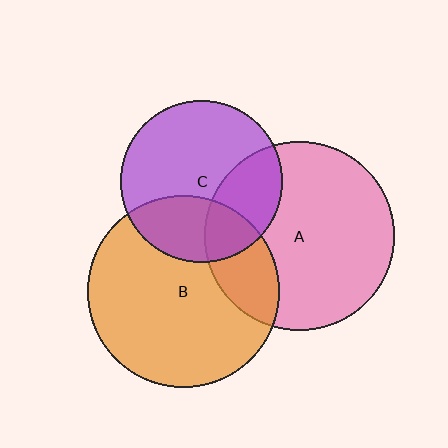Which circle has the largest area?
Circle B (orange).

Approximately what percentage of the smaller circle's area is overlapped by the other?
Approximately 30%.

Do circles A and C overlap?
Yes.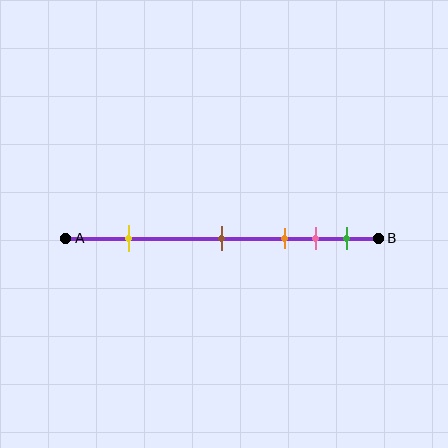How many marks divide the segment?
There are 5 marks dividing the segment.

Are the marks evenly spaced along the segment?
No, the marks are not evenly spaced.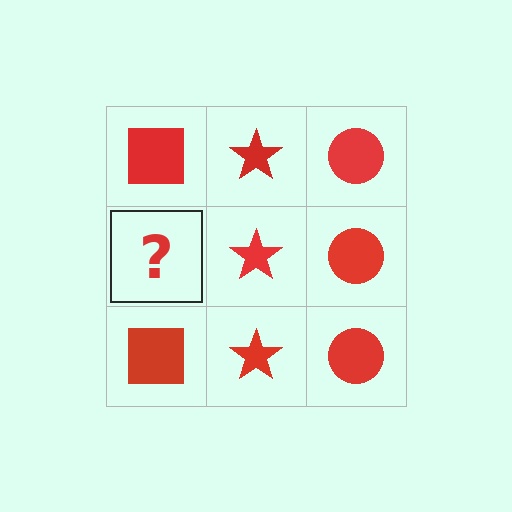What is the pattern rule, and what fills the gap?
The rule is that each column has a consistent shape. The gap should be filled with a red square.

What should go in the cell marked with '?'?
The missing cell should contain a red square.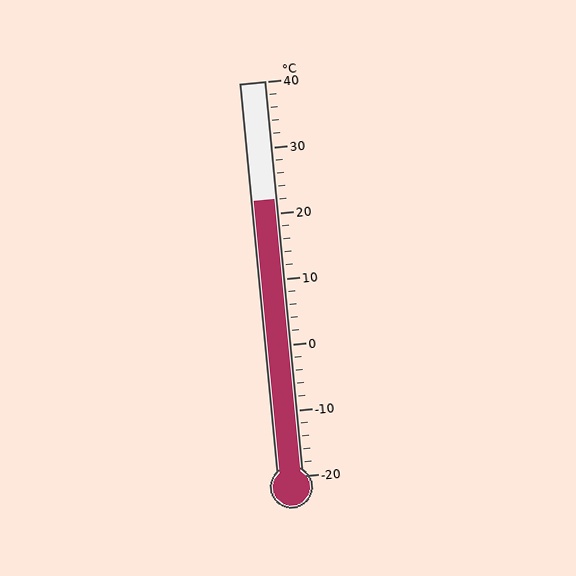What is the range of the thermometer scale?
The thermometer scale ranges from -20°C to 40°C.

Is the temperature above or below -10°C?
The temperature is above -10°C.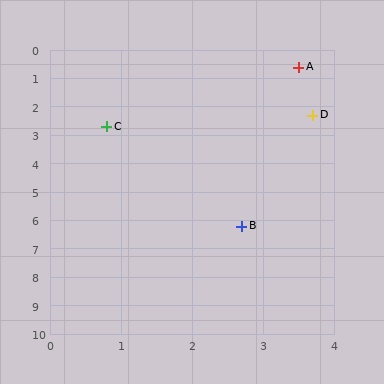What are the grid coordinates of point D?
Point D is at approximately (3.7, 2.3).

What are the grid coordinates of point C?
Point C is at approximately (0.8, 2.7).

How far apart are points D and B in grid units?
Points D and B are about 4.0 grid units apart.